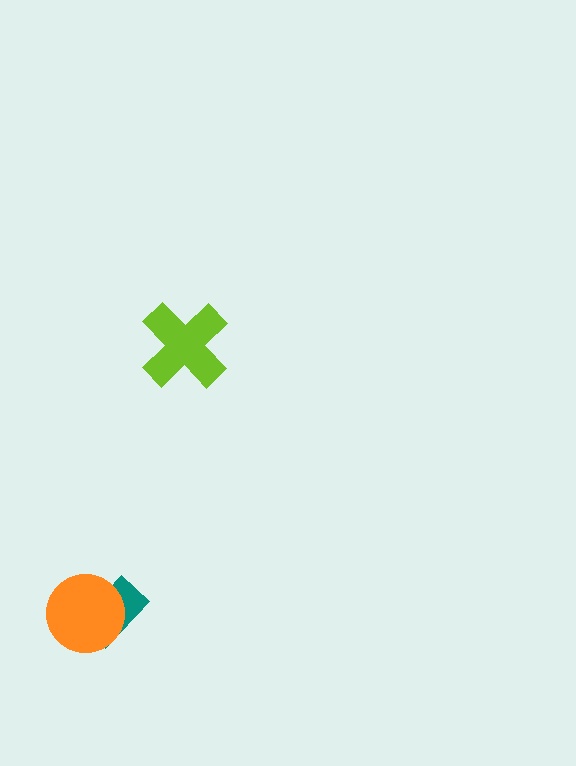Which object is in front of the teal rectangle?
The orange circle is in front of the teal rectangle.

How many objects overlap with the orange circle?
1 object overlaps with the orange circle.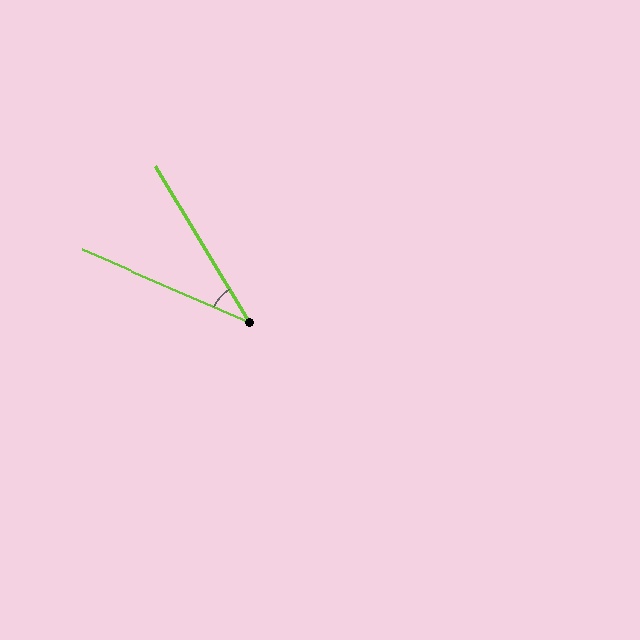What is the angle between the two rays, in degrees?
Approximately 36 degrees.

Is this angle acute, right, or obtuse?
It is acute.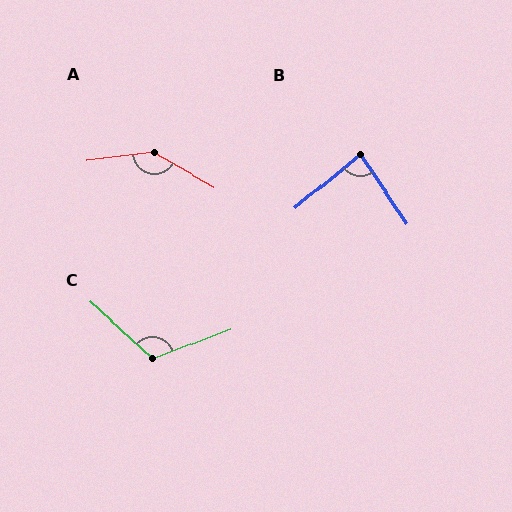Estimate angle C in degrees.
Approximately 116 degrees.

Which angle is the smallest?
B, at approximately 84 degrees.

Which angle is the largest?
A, at approximately 143 degrees.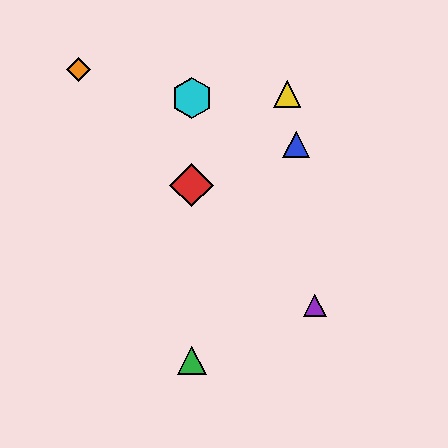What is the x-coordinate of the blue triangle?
The blue triangle is at x≈296.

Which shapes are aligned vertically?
The red diamond, the green triangle, the cyan hexagon are aligned vertically.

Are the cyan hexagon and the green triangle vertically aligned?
Yes, both are at x≈192.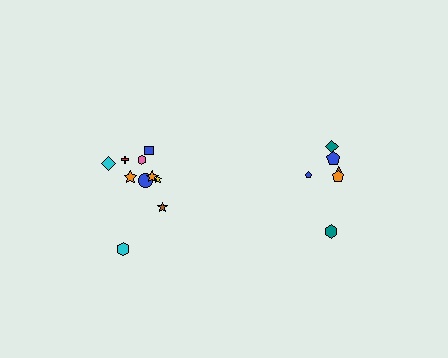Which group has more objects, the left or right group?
The left group.